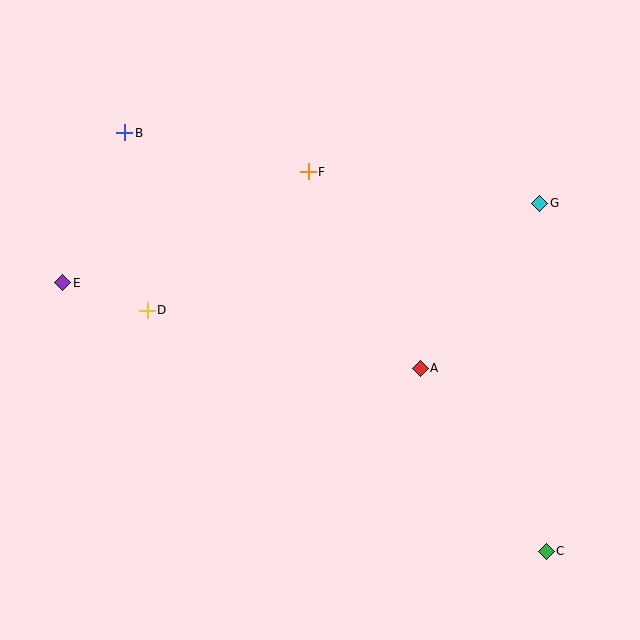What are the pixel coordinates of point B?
Point B is at (125, 133).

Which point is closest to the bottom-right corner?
Point C is closest to the bottom-right corner.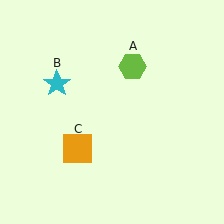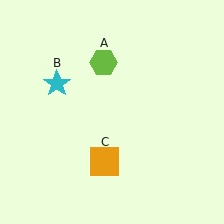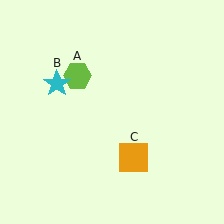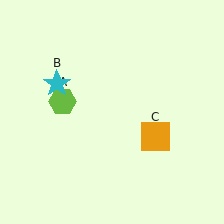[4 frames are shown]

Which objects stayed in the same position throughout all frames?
Cyan star (object B) remained stationary.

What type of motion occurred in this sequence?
The lime hexagon (object A), orange square (object C) rotated counterclockwise around the center of the scene.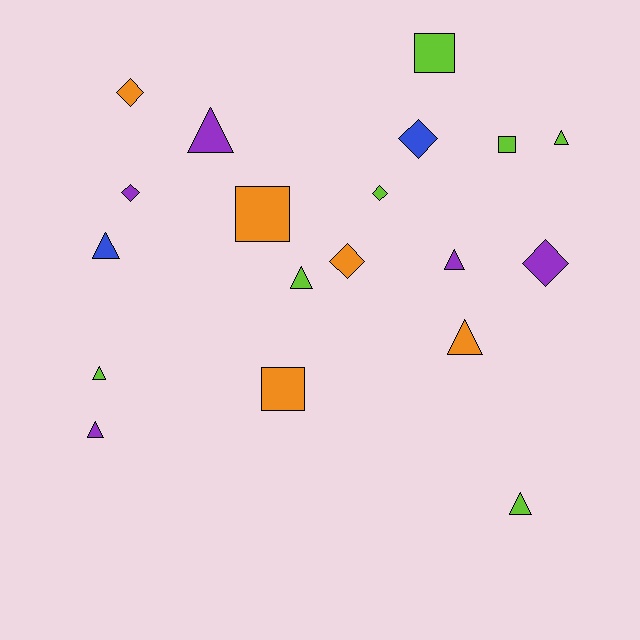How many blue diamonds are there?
There is 1 blue diamond.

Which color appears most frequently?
Lime, with 7 objects.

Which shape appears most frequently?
Triangle, with 9 objects.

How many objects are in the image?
There are 19 objects.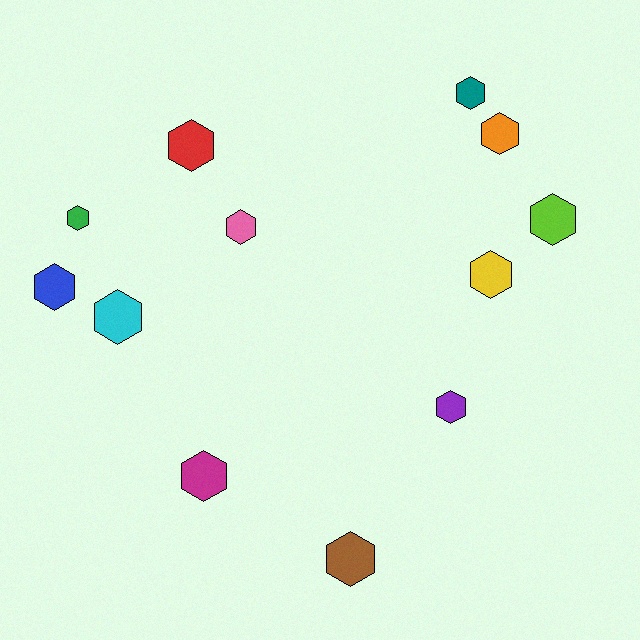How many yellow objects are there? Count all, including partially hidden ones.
There is 1 yellow object.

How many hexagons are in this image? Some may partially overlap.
There are 12 hexagons.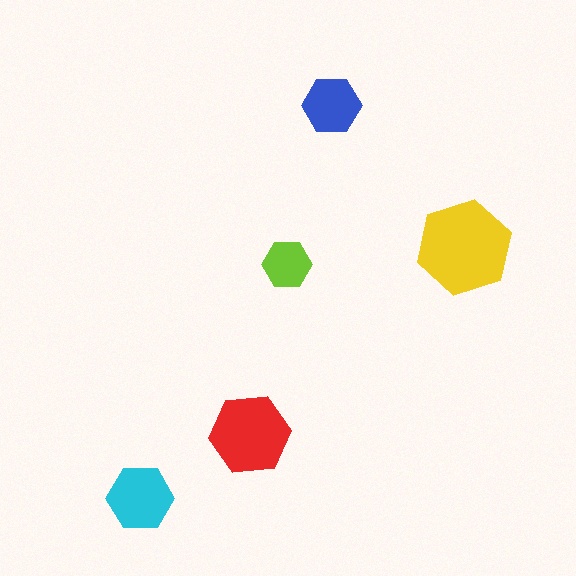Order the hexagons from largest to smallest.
the yellow one, the red one, the cyan one, the blue one, the lime one.